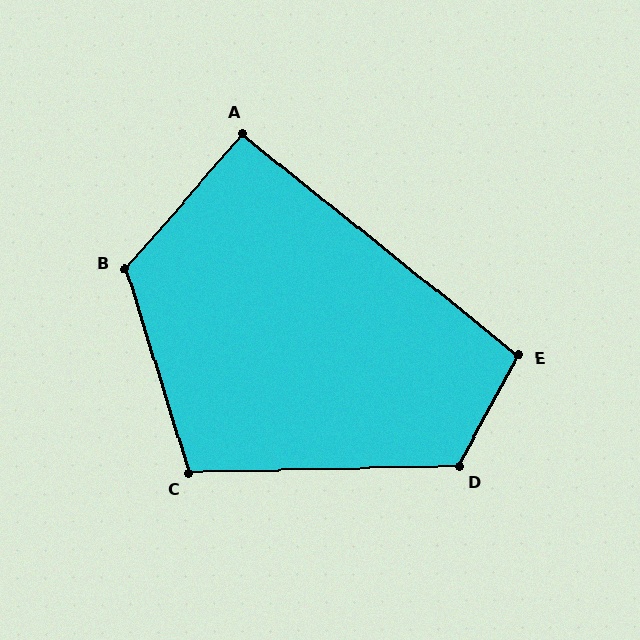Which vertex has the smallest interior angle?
A, at approximately 92 degrees.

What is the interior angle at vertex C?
Approximately 106 degrees (obtuse).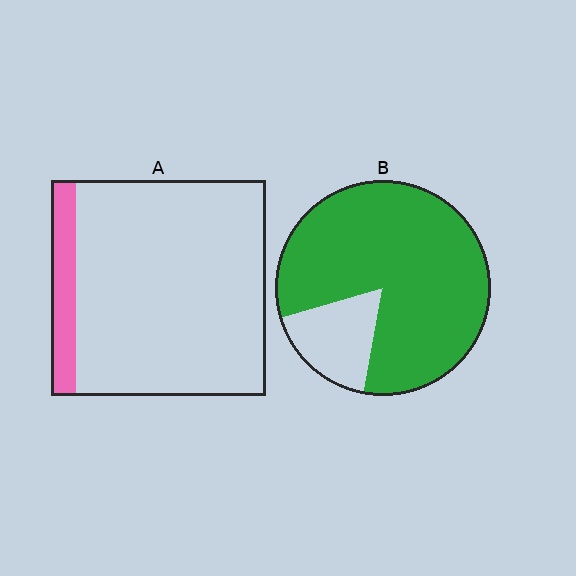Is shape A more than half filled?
No.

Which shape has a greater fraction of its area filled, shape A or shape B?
Shape B.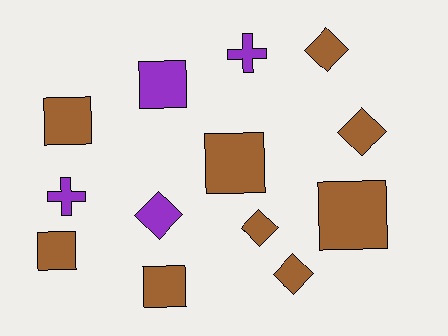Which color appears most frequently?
Brown, with 9 objects.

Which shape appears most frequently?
Square, with 6 objects.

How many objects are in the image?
There are 13 objects.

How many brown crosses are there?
There are no brown crosses.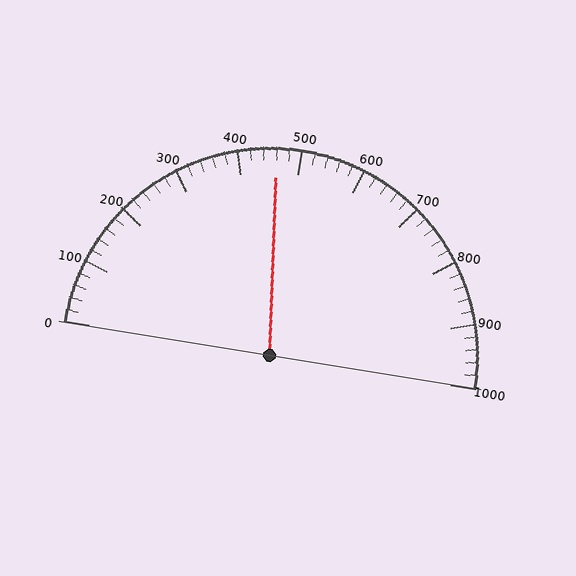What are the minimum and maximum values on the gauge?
The gauge ranges from 0 to 1000.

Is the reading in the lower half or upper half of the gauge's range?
The reading is in the lower half of the range (0 to 1000).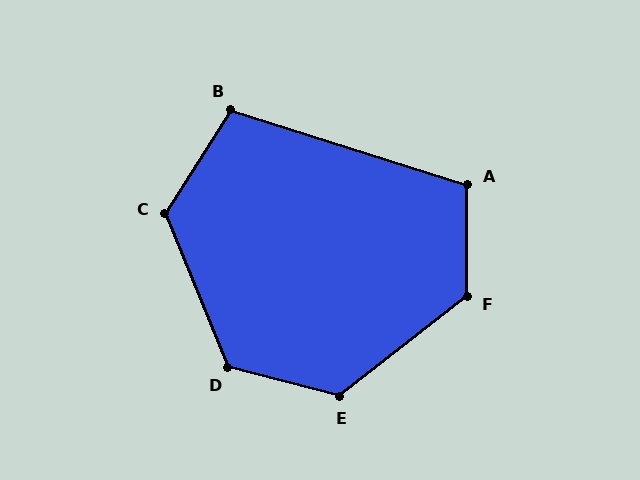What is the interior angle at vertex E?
Approximately 128 degrees (obtuse).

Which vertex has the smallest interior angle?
B, at approximately 105 degrees.